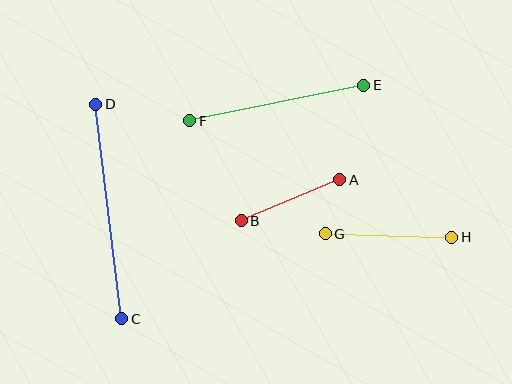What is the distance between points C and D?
The distance is approximately 216 pixels.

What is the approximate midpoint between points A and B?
The midpoint is at approximately (290, 200) pixels.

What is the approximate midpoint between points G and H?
The midpoint is at approximately (388, 236) pixels.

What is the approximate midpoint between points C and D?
The midpoint is at approximately (109, 212) pixels.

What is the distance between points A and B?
The distance is approximately 107 pixels.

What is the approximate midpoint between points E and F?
The midpoint is at approximately (277, 103) pixels.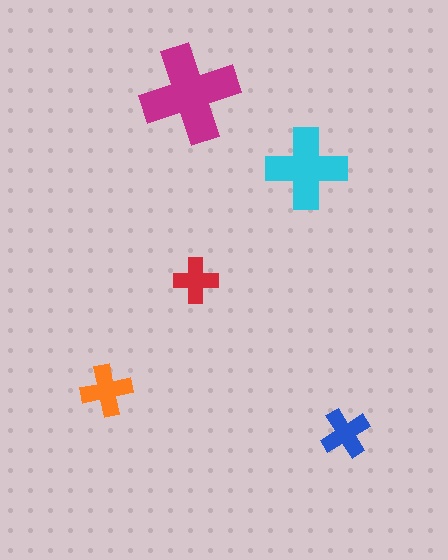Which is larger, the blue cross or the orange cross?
The orange one.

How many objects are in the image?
There are 5 objects in the image.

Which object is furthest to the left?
The orange cross is leftmost.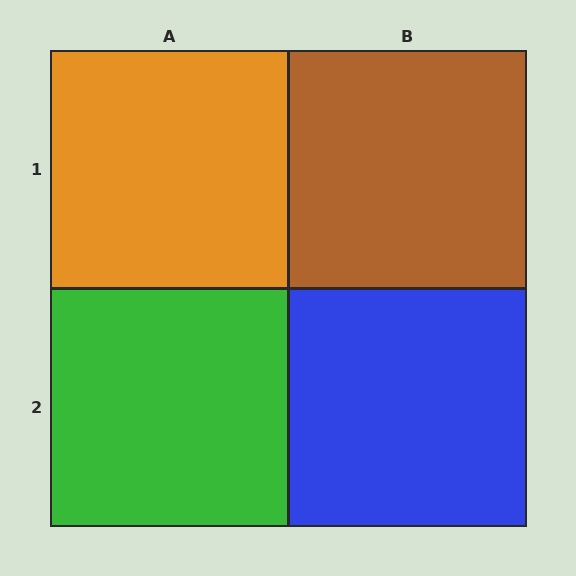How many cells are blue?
1 cell is blue.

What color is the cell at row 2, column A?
Green.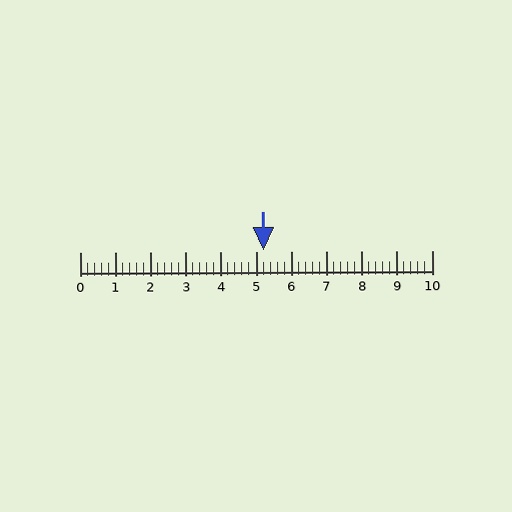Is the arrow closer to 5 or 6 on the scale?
The arrow is closer to 5.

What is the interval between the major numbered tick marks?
The major tick marks are spaced 1 units apart.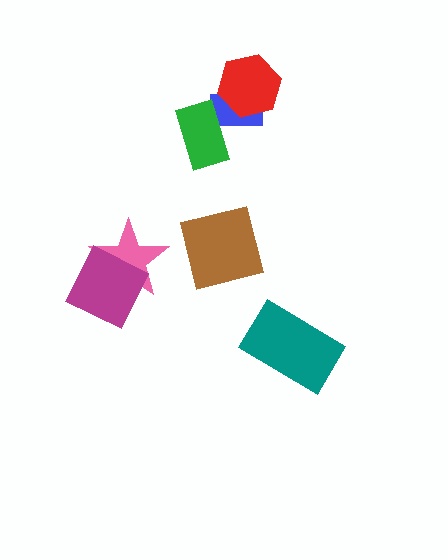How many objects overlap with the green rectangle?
1 object overlaps with the green rectangle.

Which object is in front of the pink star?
The magenta square is in front of the pink star.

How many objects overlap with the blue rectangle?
2 objects overlap with the blue rectangle.